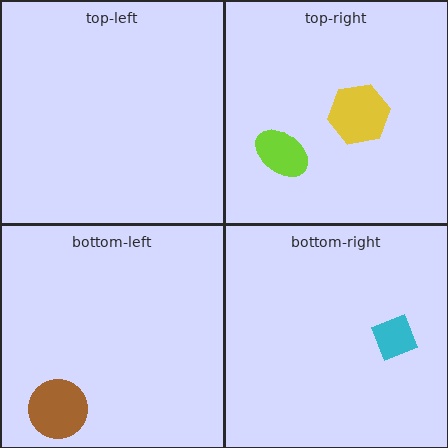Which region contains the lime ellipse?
The top-right region.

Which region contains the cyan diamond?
The bottom-right region.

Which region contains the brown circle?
The bottom-left region.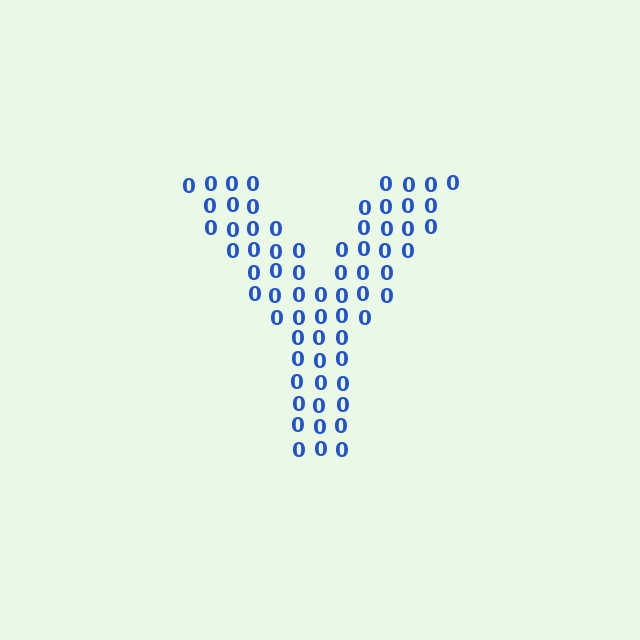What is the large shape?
The large shape is the letter Y.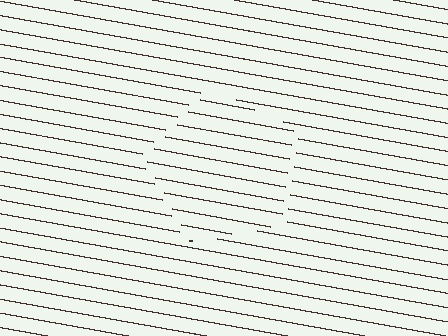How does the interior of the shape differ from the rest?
The interior of the shape contains the same grating, shifted by half a period — the contour is defined by the phase discontinuity where line-ends from the inner and outer gratings abut.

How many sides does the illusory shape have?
5 sides — the line-ends trace a pentagon.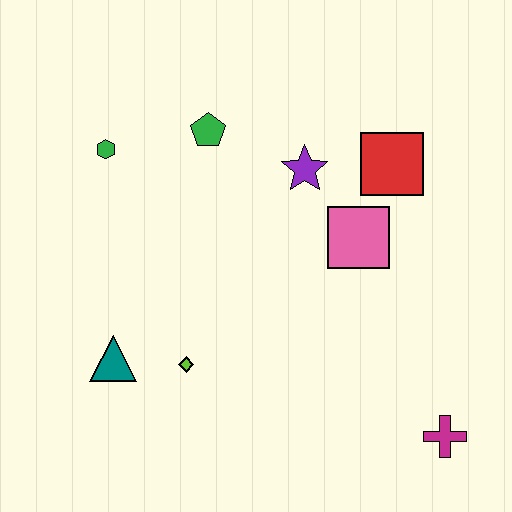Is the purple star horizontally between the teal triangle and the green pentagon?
No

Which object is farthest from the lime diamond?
The red square is farthest from the lime diamond.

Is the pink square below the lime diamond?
No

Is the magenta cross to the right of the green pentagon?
Yes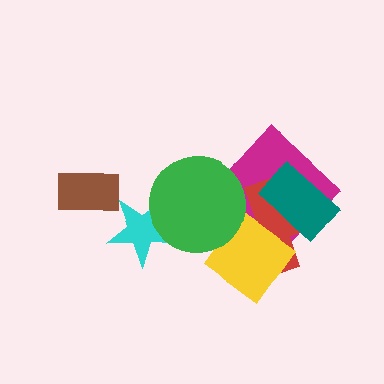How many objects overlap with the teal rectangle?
2 objects overlap with the teal rectangle.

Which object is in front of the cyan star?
The green circle is in front of the cyan star.